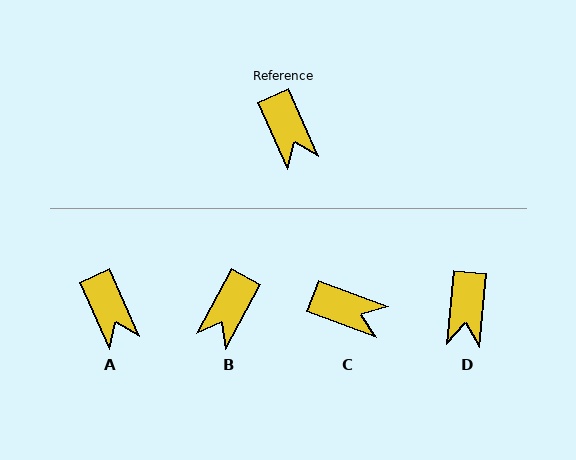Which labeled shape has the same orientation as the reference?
A.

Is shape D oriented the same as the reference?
No, it is off by about 29 degrees.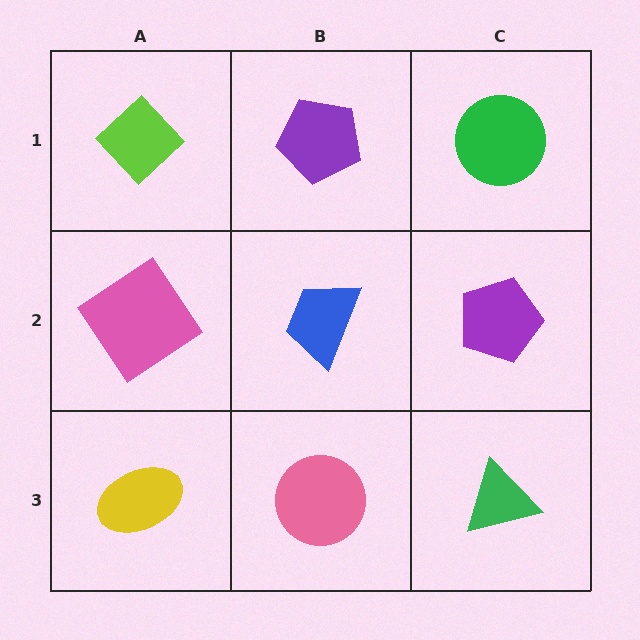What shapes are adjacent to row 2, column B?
A purple pentagon (row 1, column B), a pink circle (row 3, column B), a pink diamond (row 2, column A), a purple pentagon (row 2, column C).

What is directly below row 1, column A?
A pink diamond.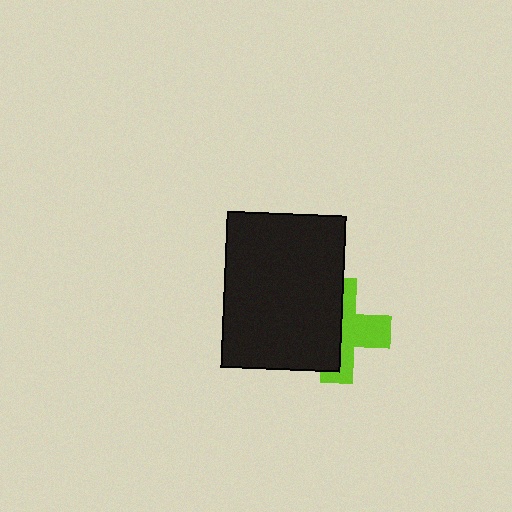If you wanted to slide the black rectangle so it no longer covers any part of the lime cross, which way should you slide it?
Slide it left — that is the most direct way to separate the two shapes.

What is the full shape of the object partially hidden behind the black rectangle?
The partially hidden object is a lime cross.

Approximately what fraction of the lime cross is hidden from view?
Roughly 54% of the lime cross is hidden behind the black rectangle.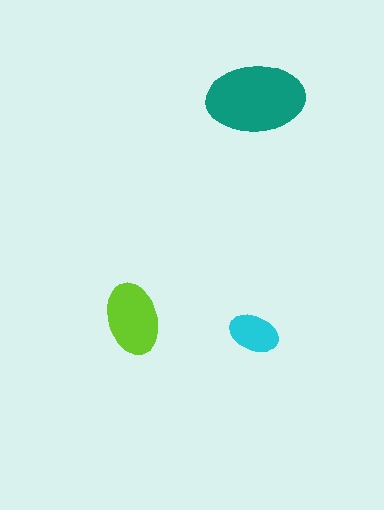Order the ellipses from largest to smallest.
the teal one, the lime one, the cyan one.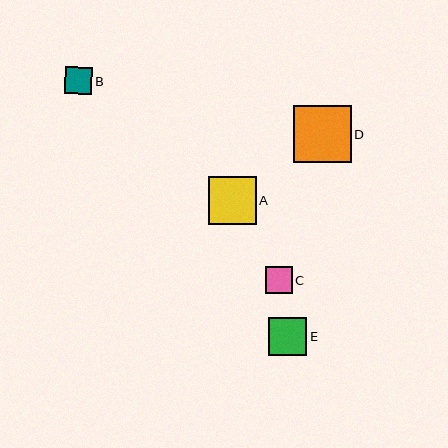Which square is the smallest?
Square C is the smallest with a size of approximately 26 pixels.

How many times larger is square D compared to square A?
Square D is approximately 1.2 times the size of square A.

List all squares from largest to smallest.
From largest to smallest: D, A, E, B, C.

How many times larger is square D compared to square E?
Square D is approximately 1.5 times the size of square E.